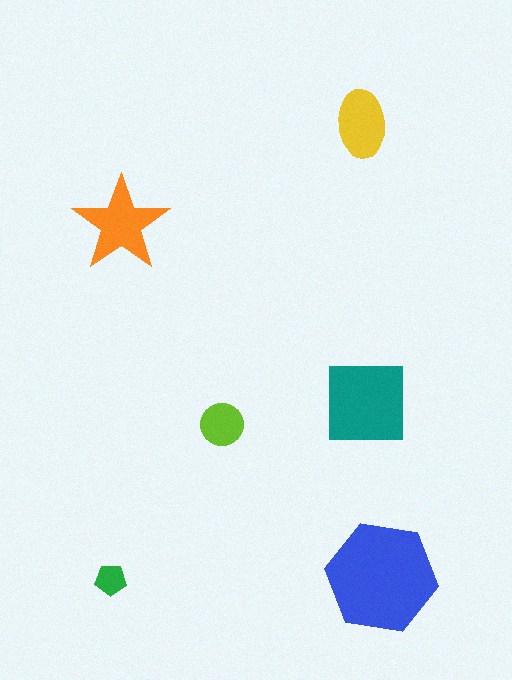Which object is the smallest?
The green pentagon.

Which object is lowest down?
The green pentagon is bottommost.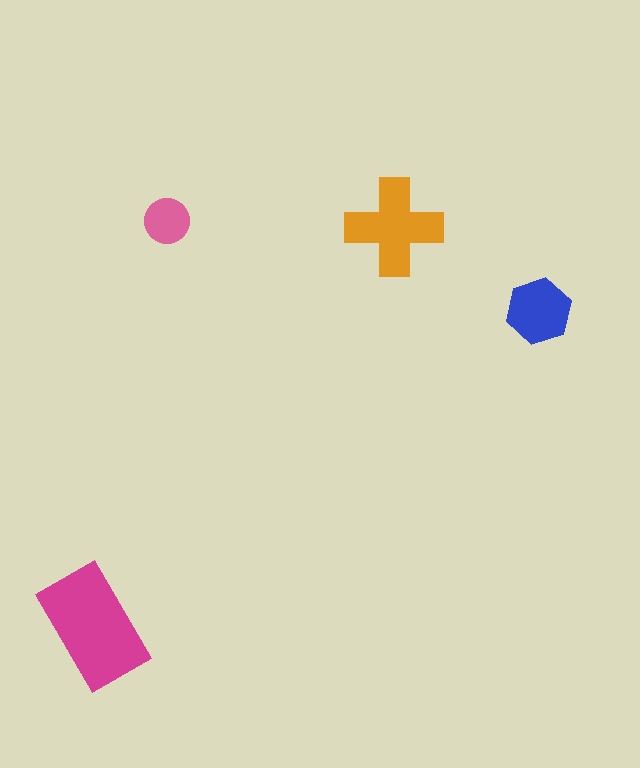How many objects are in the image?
There are 4 objects in the image.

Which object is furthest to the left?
The magenta rectangle is leftmost.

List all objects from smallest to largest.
The pink circle, the blue hexagon, the orange cross, the magenta rectangle.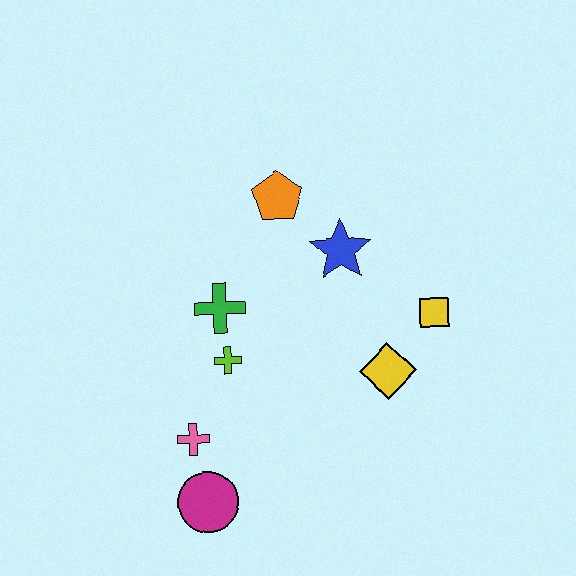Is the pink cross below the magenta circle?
No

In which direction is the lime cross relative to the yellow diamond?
The lime cross is to the left of the yellow diamond.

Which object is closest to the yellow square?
The yellow diamond is closest to the yellow square.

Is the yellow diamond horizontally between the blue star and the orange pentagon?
No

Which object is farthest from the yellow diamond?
The magenta circle is farthest from the yellow diamond.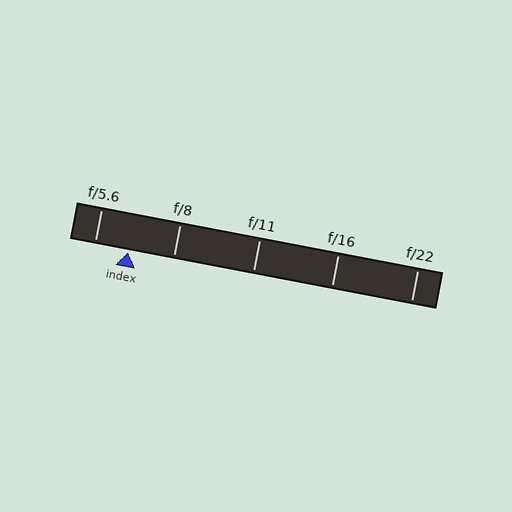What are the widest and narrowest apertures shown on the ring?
The widest aperture shown is f/5.6 and the narrowest is f/22.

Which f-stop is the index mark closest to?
The index mark is closest to f/5.6.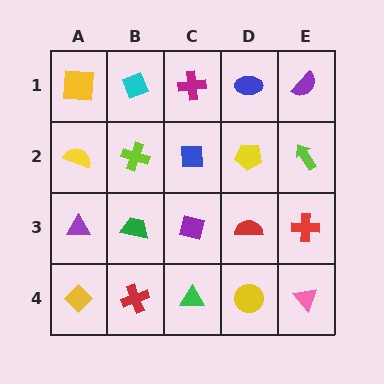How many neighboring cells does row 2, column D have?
4.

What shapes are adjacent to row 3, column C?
A blue square (row 2, column C), a green triangle (row 4, column C), a green trapezoid (row 3, column B), a red semicircle (row 3, column D).